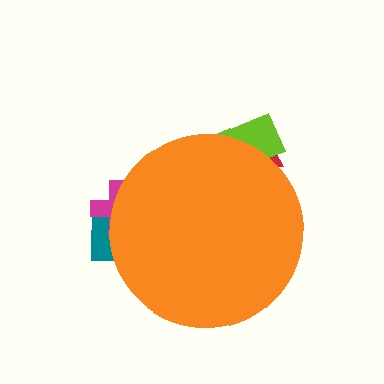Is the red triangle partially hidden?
Yes, the red triangle is partially hidden behind the orange circle.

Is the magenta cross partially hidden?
Yes, the magenta cross is partially hidden behind the orange circle.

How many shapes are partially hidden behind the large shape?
4 shapes are partially hidden.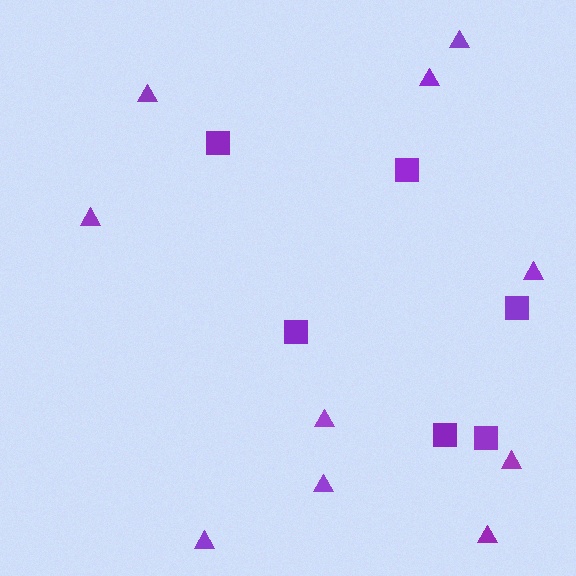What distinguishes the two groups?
There are 2 groups: one group of squares (6) and one group of triangles (10).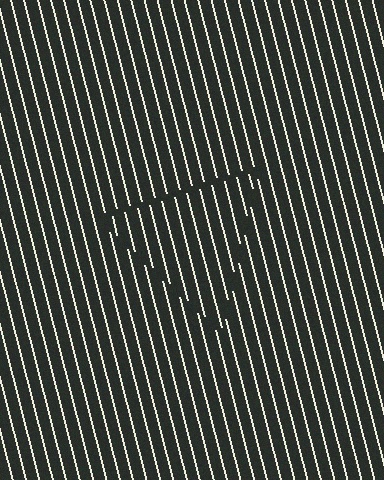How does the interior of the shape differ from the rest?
The interior of the shape contains the same grating, shifted by half a period — the contour is defined by the phase discontinuity where line-ends from the inner and outer gratings abut.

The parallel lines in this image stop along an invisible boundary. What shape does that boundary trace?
An illusory triangle. The interior of the shape contains the same grating, shifted by half a period — the contour is defined by the phase discontinuity where line-ends from the inner and outer gratings abut.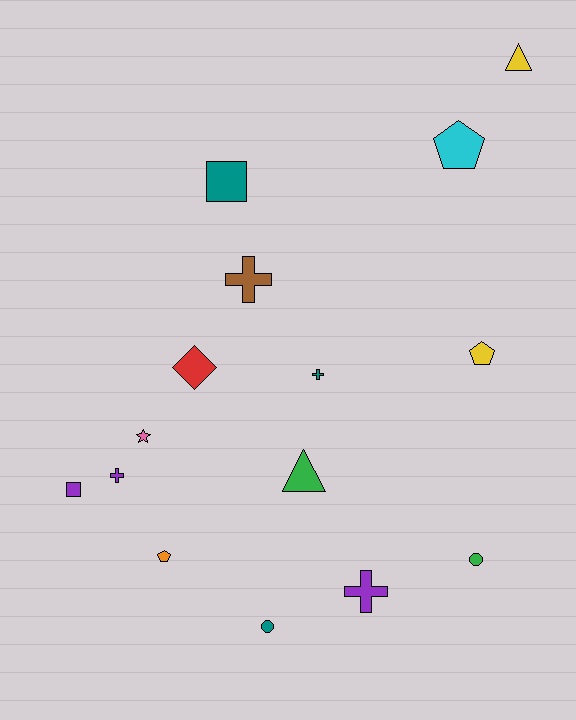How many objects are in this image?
There are 15 objects.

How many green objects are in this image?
There are 2 green objects.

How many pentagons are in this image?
There are 3 pentagons.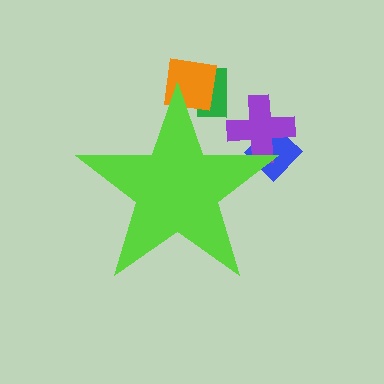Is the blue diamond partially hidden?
Yes, the blue diamond is partially hidden behind the lime star.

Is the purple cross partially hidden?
Yes, the purple cross is partially hidden behind the lime star.